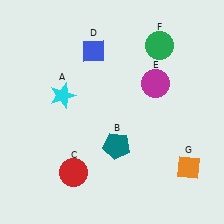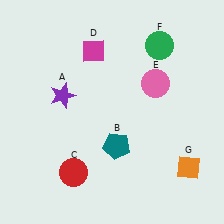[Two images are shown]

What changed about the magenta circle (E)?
In Image 1, E is magenta. In Image 2, it changed to pink.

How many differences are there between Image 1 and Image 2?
There are 3 differences between the two images.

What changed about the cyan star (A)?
In Image 1, A is cyan. In Image 2, it changed to purple.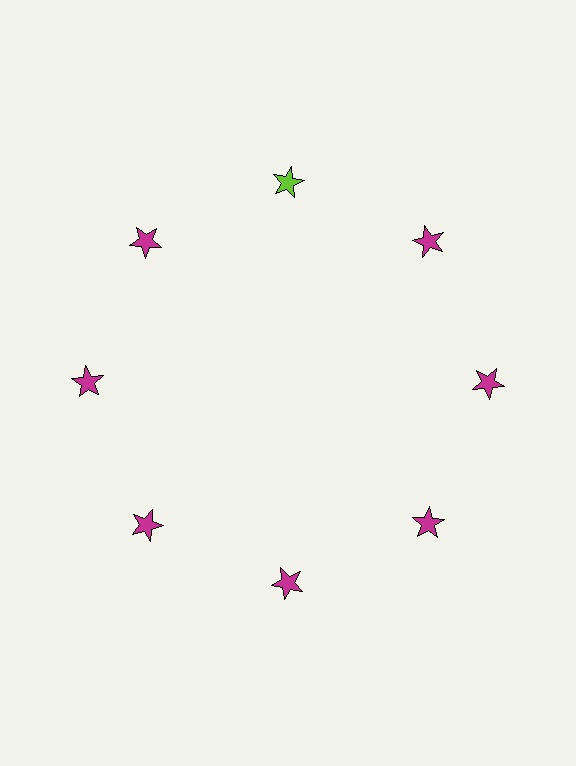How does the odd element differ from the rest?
It has a different color: lime instead of magenta.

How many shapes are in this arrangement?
There are 8 shapes arranged in a ring pattern.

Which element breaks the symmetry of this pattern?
The lime star at roughly the 12 o'clock position breaks the symmetry. All other shapes are magenta stars.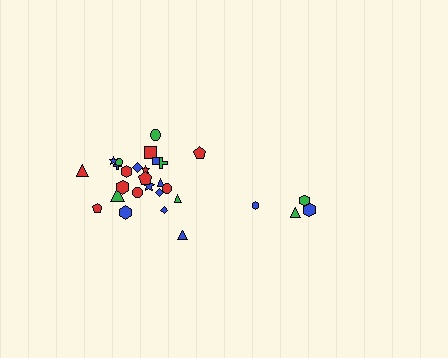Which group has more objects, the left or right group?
The left group.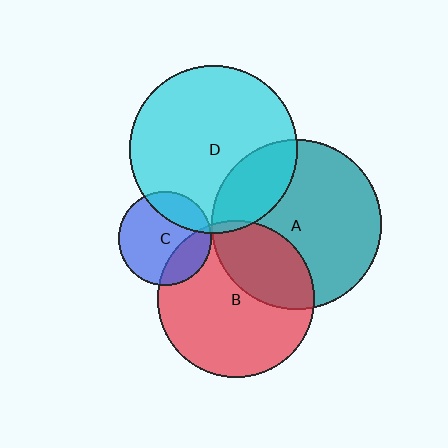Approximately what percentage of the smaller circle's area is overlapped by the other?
Approximately 5%.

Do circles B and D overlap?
Yes.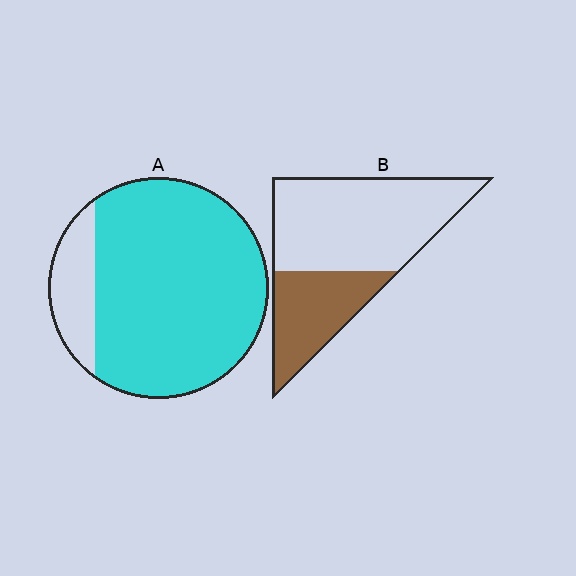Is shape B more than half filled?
No.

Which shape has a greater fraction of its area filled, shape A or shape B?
Shape A.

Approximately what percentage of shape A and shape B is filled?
A is approximately 85% and B is approximately 35%.